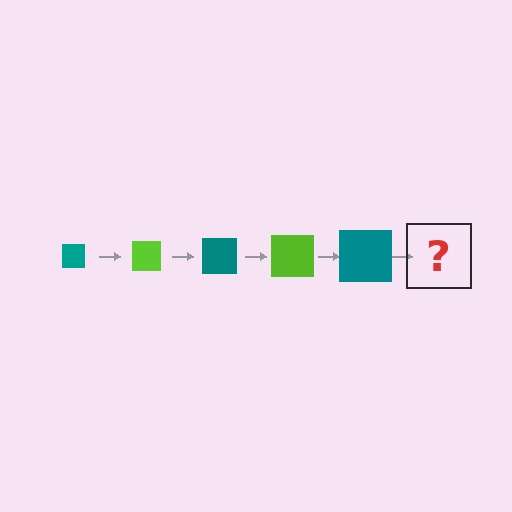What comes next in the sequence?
The next element should be a lime square, larger than the previous one.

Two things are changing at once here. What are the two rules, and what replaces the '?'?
The two rules are that the square grows larger each step and the color cycles through teal and lime. The '?' should be a lime square, larger than the previous one.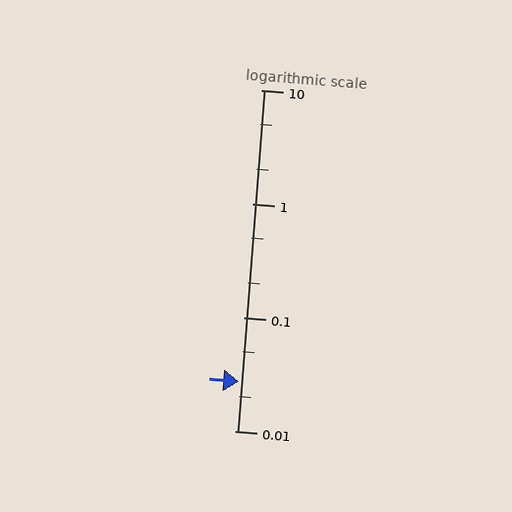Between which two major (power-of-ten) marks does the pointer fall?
The pointer is between 0.01 and 0.1.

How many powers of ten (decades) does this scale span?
The scale spans 3 decades, from 0.01 to 10.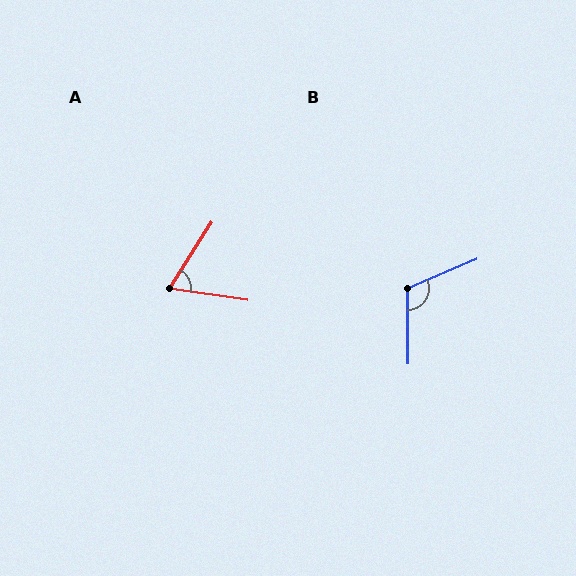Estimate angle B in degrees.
Approximately 113 degrees.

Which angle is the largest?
B, at approximately 113 degrees.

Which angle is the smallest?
A, at approximately 66 degrees.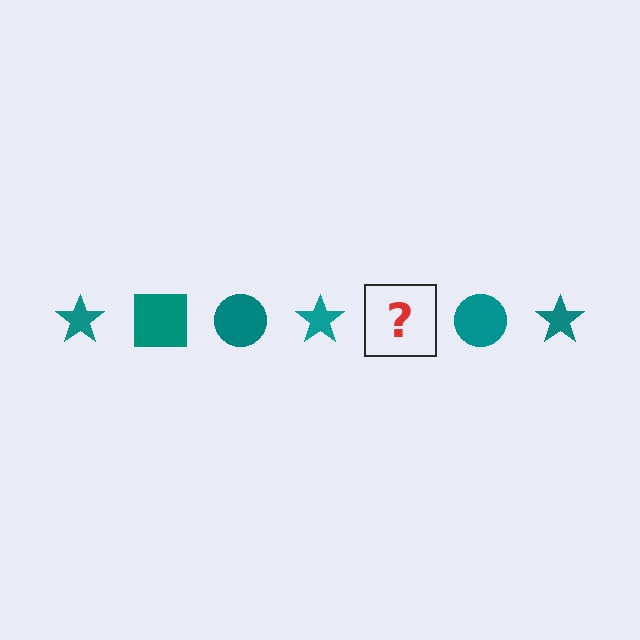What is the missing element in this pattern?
The missing element is a teal square.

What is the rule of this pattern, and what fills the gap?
The rule is that the pattern cycles through star, square, circle shapes in teal. The gap should be filled with a teal square.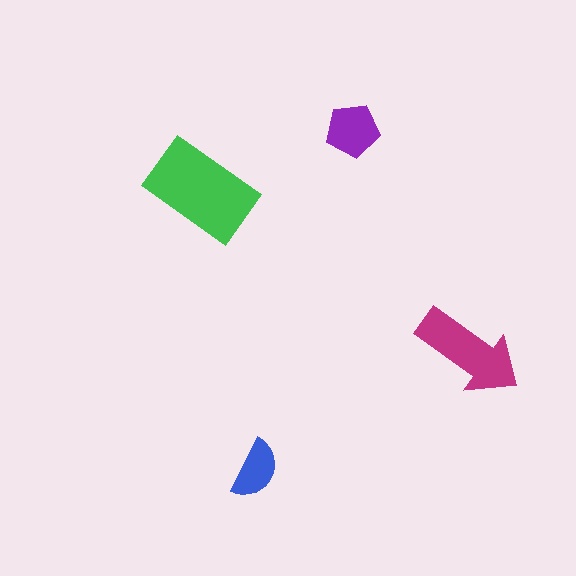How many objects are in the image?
There are 4 objects in the image.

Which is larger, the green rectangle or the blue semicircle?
The green rectangle.